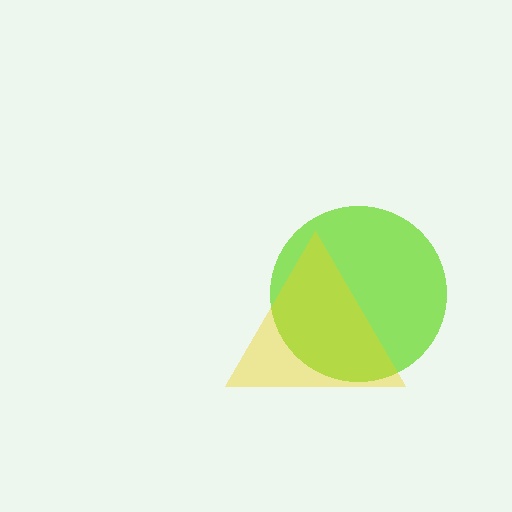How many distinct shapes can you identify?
There are 2 distinct shapes: a lime circle, a yellow triangle.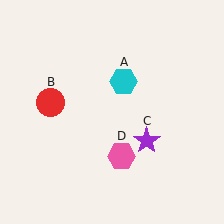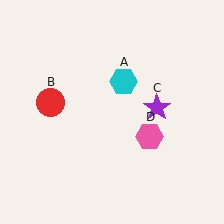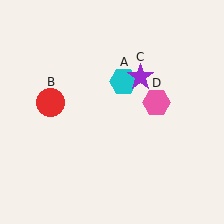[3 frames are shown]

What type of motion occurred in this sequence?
The purple star (object C), pink hexagon (object D) rotated counterclockwise around the center of the scene.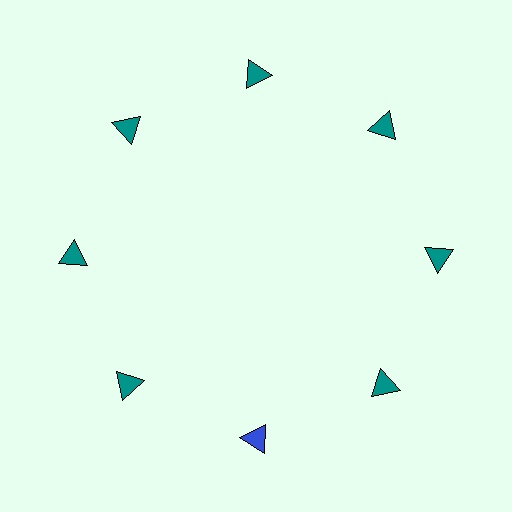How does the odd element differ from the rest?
It has a different color: blue instead of teal.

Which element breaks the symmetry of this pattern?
The blue triangle at roughly the 6 o'clock position breaks the symmetry. All other shapes are teal triangles.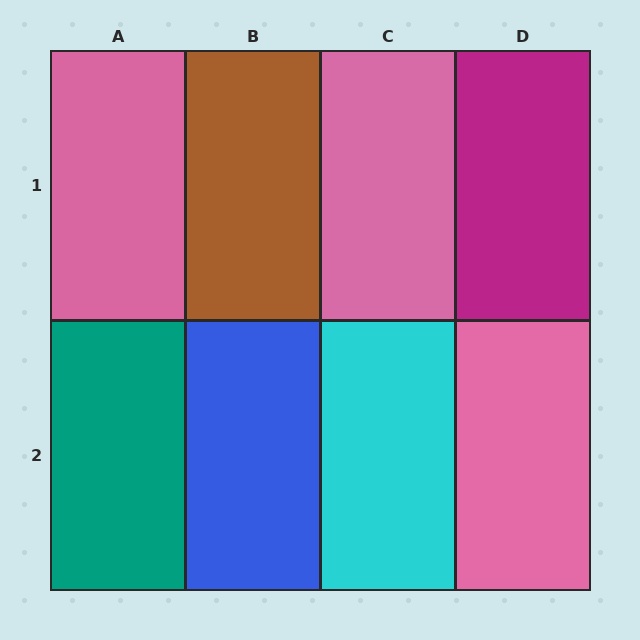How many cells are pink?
3 cells are pink.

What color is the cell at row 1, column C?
Pink.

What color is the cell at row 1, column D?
Magenta.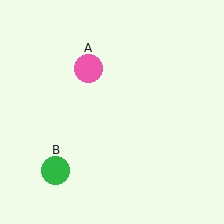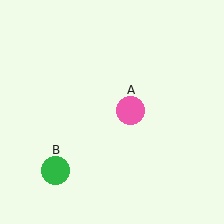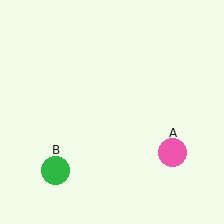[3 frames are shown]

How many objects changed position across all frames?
1 object changed position: pink circle (object A).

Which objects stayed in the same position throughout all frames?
Green circle (object B) remained stationary.